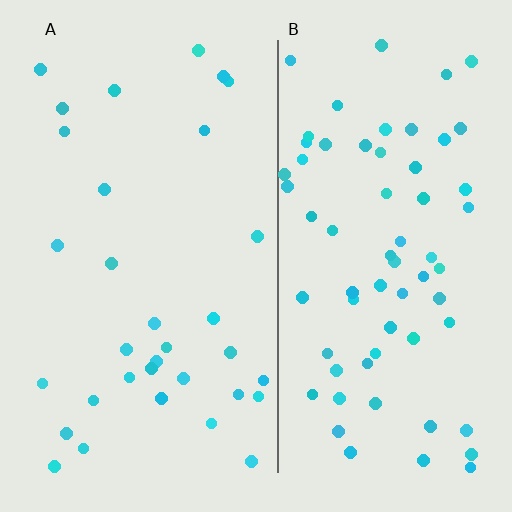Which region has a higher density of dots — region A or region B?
B (the right).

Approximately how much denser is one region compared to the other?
Approximately 2.0× — region B over region A.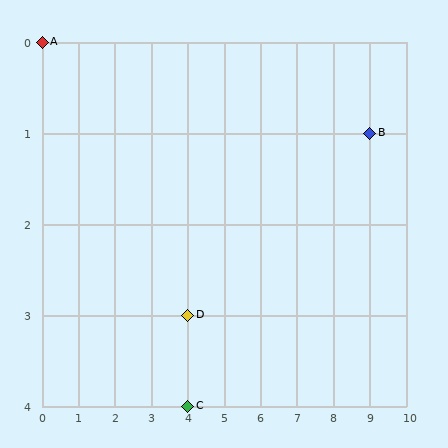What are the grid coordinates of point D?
Point D is at grid coordinates (4, 3).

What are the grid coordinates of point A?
Point A is at grid coordinates (0, 0).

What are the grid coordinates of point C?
Point C is at grid coordinates (4, 4).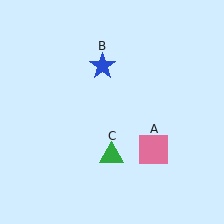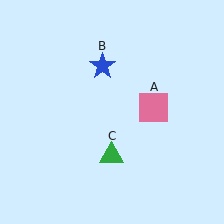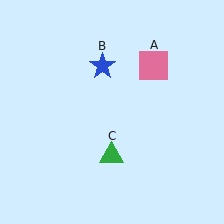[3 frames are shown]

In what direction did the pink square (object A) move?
The pink square (object A) moved up.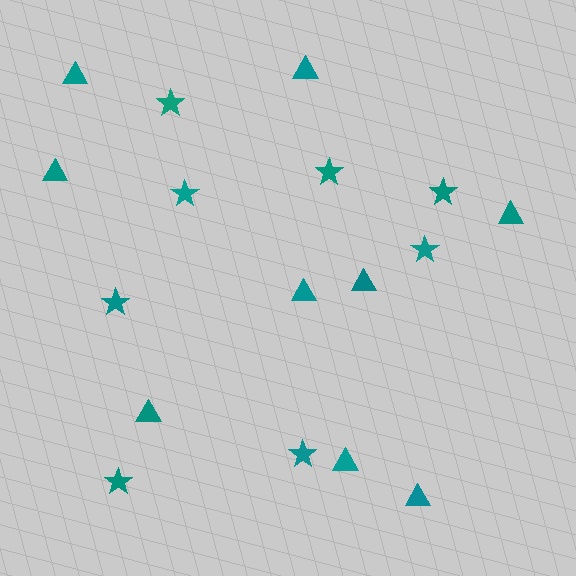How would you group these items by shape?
There are 2 groups: one group of triangles (9) and one group of stars (8).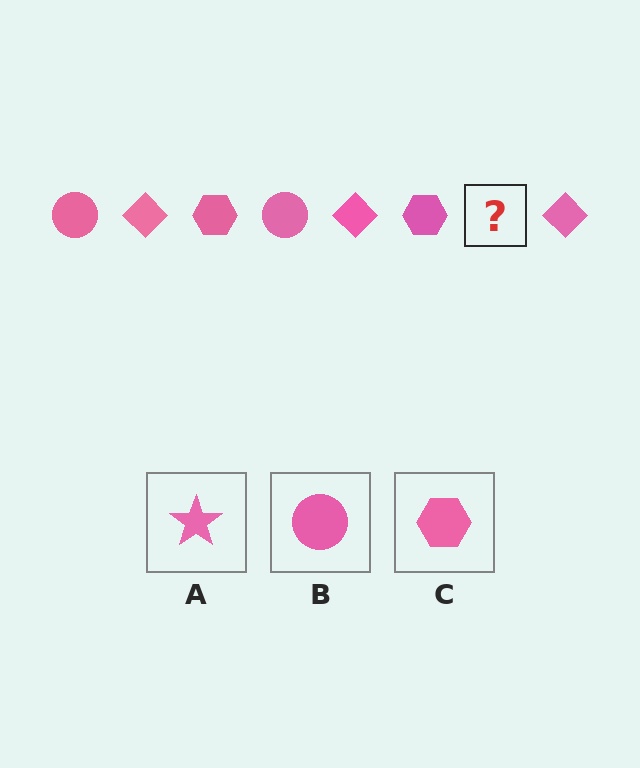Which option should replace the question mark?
Option B.